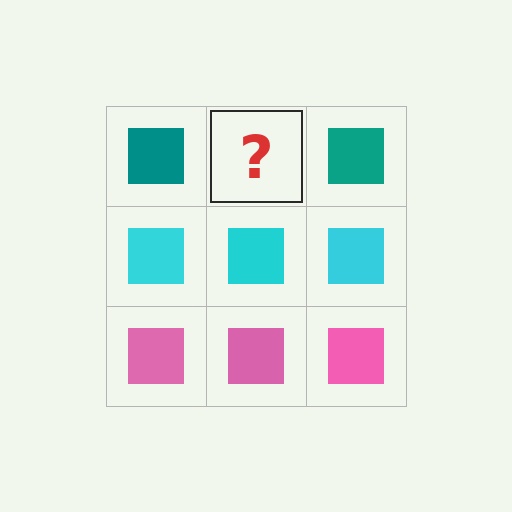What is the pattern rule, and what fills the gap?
The rule is that each row has a consistent color. The gap should be filled with a teal square.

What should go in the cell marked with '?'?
The missing cell should contain a teal square.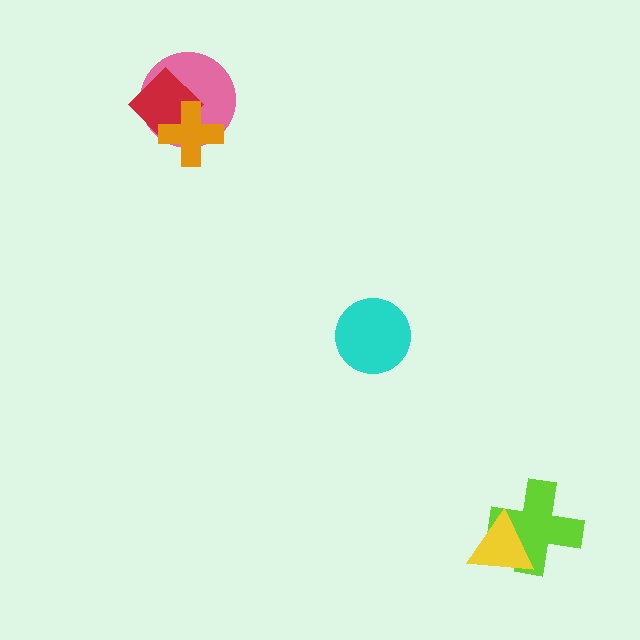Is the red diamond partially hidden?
Yes, it is partially covered by another shape.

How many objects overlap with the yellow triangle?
1 object overlaps with the yellow triangle.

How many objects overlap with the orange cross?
2 objects overlap with the orange cross.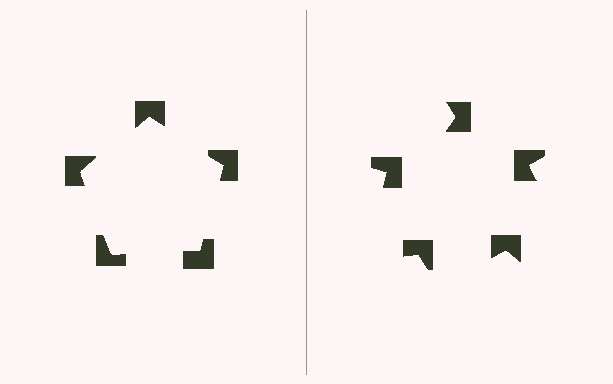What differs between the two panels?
The notched squares are positioned identically on both sides; only the wedge orientations differ. On the left they align to a pentagon; on the right they are misaligned.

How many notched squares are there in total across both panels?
10 — 5 on each side.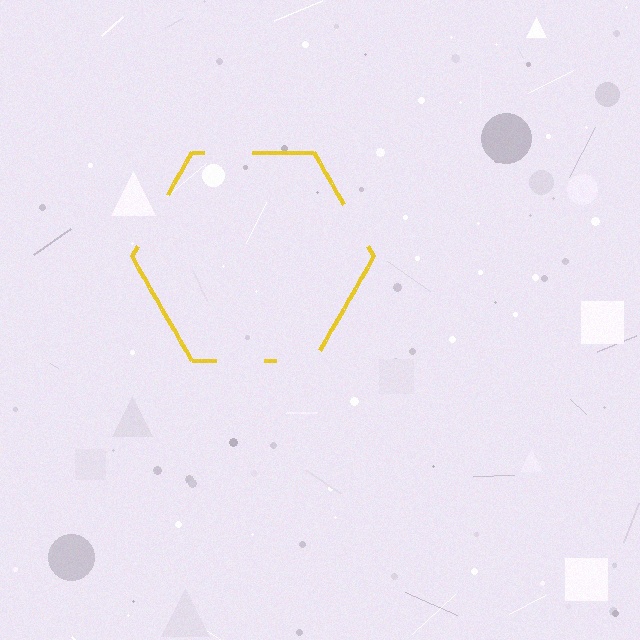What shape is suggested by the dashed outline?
The dashed outline suggests a hexagon.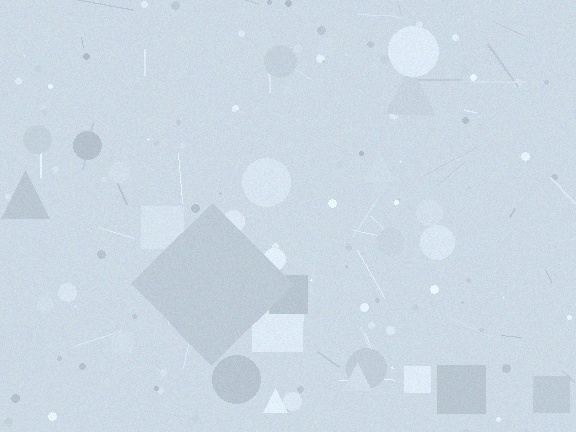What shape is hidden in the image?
A diamond is hidden in the image.